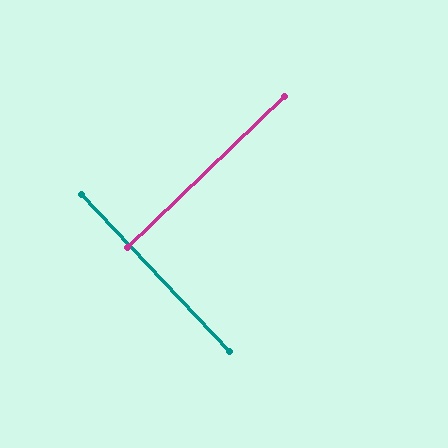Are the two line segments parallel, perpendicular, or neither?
Perpendicular — they meet at approximately 90°.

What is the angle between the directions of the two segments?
Approximately 90 degrees.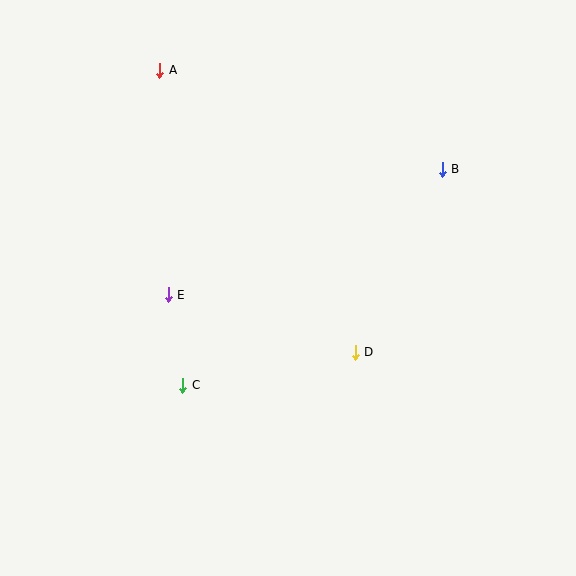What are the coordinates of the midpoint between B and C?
The midpoint between B and C is at (312, 277).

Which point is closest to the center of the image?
Point D at (355, 352) is closest to the center.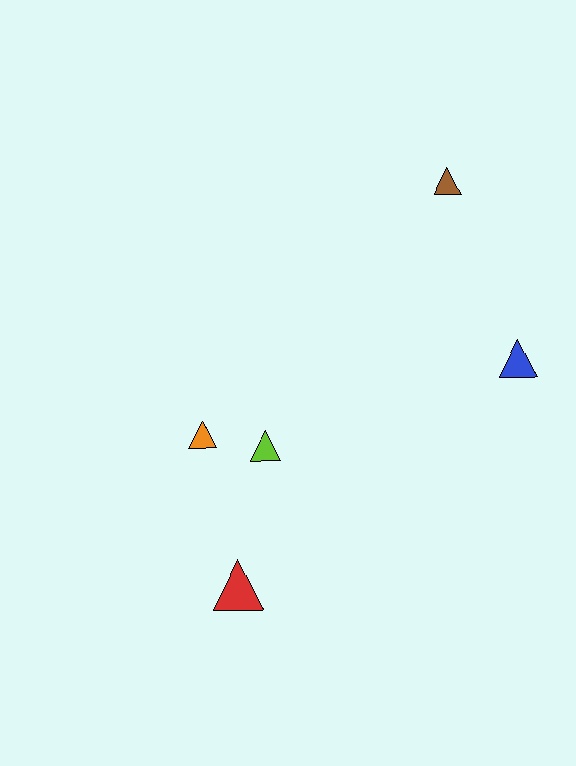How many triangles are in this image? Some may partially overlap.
There are 5 triangles.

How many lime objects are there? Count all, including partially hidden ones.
There is 1 lime object.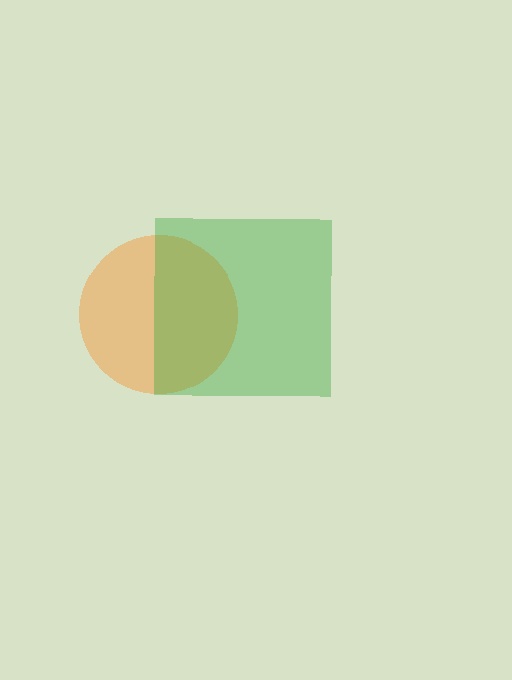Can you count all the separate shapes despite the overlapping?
Yes, there are 2 separate shapes.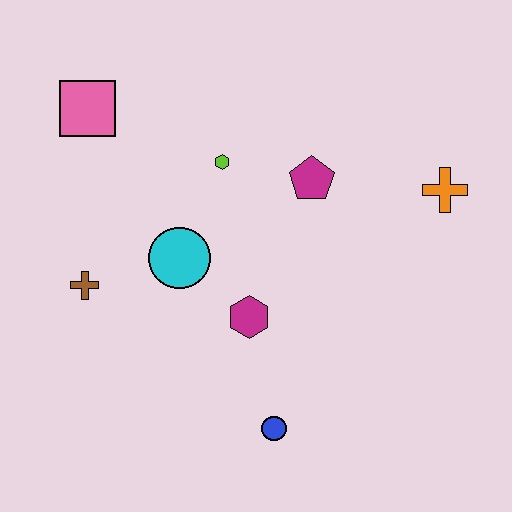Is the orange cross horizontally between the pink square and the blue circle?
No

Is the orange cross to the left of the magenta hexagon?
No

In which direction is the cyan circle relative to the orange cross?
The cyan circle is to the left of the orange cross.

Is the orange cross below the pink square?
Yes